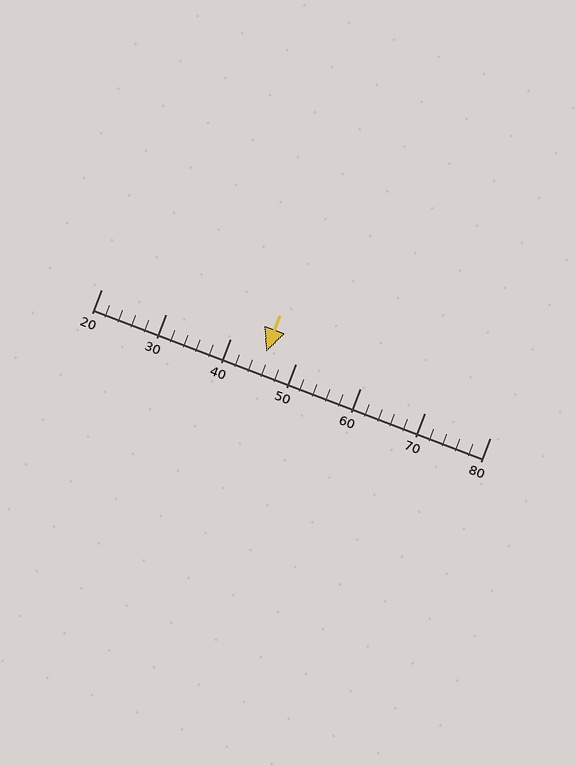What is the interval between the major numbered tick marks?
The major tick marks are spaced 10 units apart.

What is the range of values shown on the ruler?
The ruler shows values from 20 to 80.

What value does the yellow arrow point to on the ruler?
The yellow arrow points to approximately 46.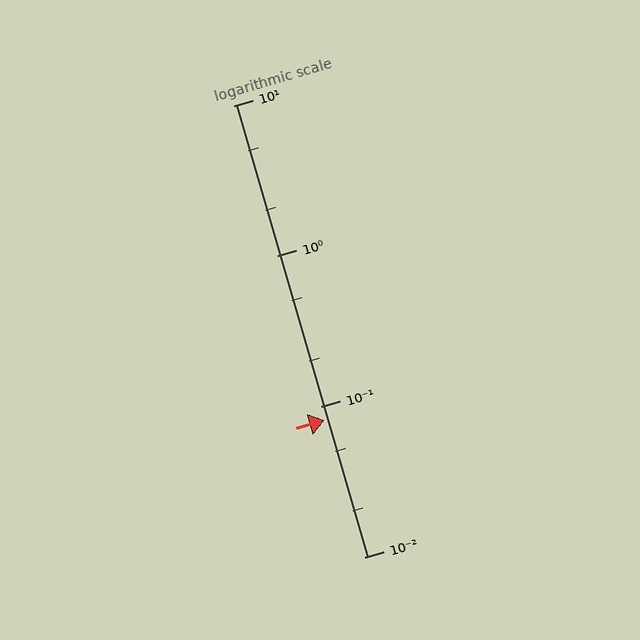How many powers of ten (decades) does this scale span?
The scale spans 3 decades, from 0.01 to 10.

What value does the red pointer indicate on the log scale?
The pointer indicates approximately 0.081.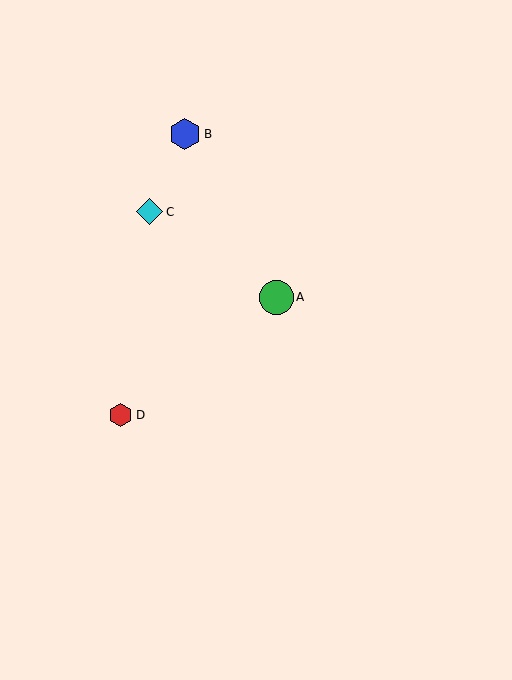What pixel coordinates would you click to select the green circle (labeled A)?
Click at (276, 297) to select the green circle A.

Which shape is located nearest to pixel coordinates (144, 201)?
The cyan diamond (labeled C) at (150, 212) is nearest to that location.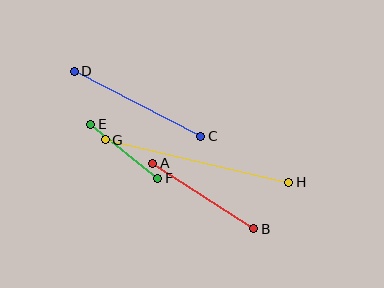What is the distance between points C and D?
The distance is approximately 142 pixels.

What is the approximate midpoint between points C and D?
The midpoint is at approximately (137, 104) pixels.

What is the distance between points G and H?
The distance is approximately 188 pixels.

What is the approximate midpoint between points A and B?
The midpoint is at approximately (203, 196) pixels.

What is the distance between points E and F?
The distance is approximately 86 pixels.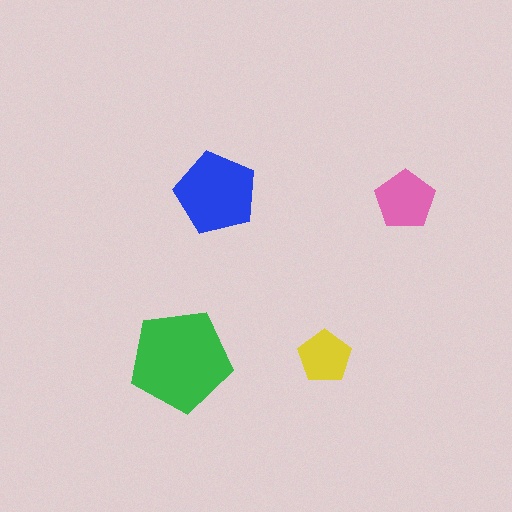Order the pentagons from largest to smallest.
the green one, the blue one, the pink one, the yellow one.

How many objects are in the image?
There are 4 objects in the image.